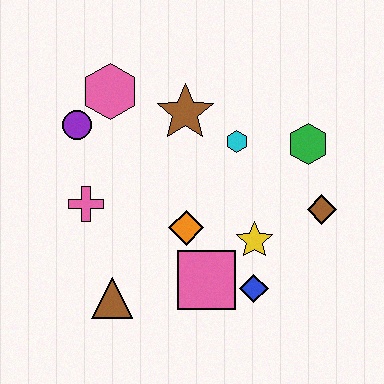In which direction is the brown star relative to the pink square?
The brown star is above the pink square.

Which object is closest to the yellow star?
The blue diamond is closest to the yellow star.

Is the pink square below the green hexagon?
Yes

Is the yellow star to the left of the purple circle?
No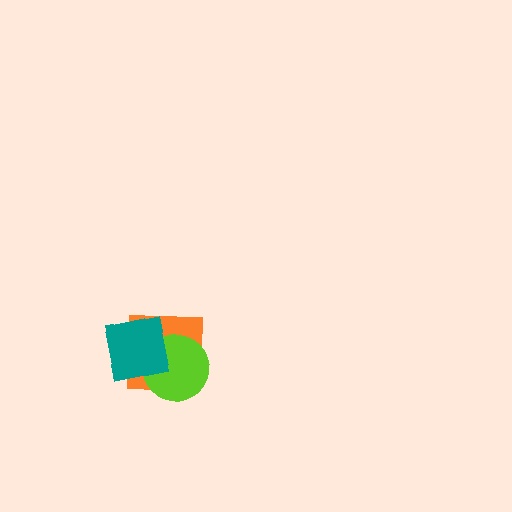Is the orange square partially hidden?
Yes, it is partially covered by another shape.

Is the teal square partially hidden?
No, no other shape covers it.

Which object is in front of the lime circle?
The teal square is in front of the lime circle.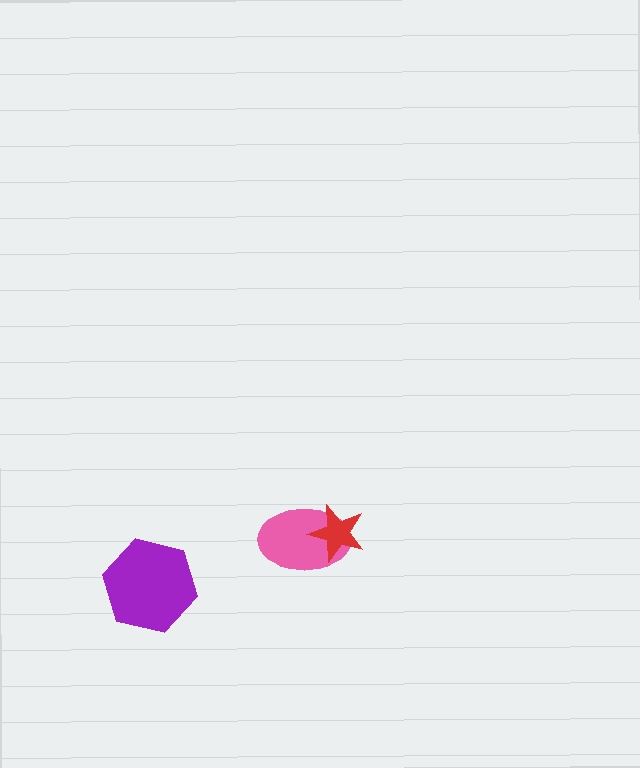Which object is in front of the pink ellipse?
The red star is in front of the pink ellipse.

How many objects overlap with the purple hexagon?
0 objects overlap with the purple hexagon.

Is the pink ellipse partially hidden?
Yes, it is partially covered by another shape.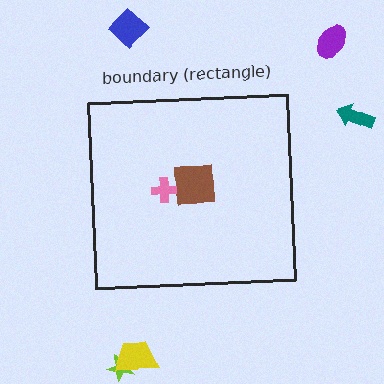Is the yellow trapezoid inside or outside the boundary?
Outside.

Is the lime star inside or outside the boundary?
Outside.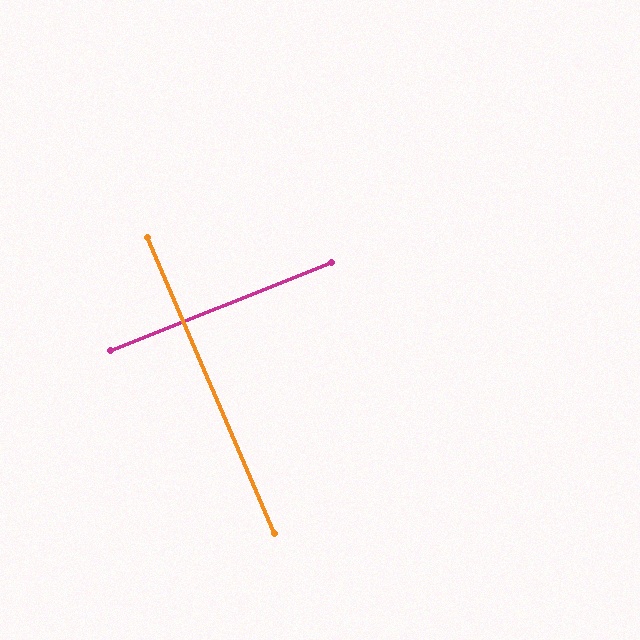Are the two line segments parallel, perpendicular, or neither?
Perpendicular — they meet at approximately 89°.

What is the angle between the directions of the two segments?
Approximately 89 degrees.